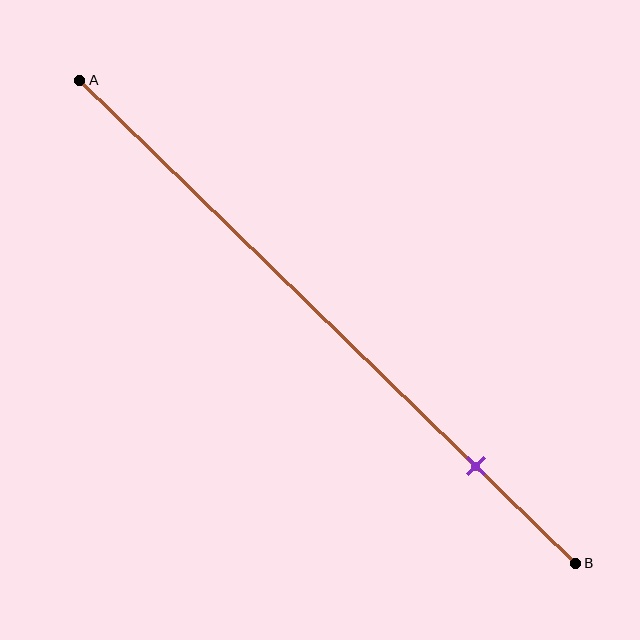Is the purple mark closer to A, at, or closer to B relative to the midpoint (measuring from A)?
The purple mark is closer to point B than the midpoint of segment AB.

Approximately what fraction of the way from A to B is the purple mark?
The purple mark is approximately 80% of the way from A to B.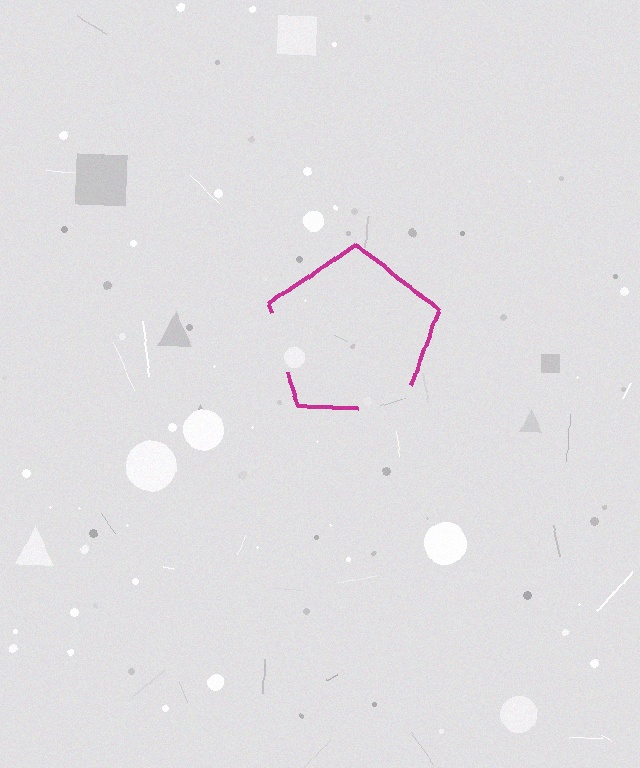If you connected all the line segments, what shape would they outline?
They would outline a pentagon.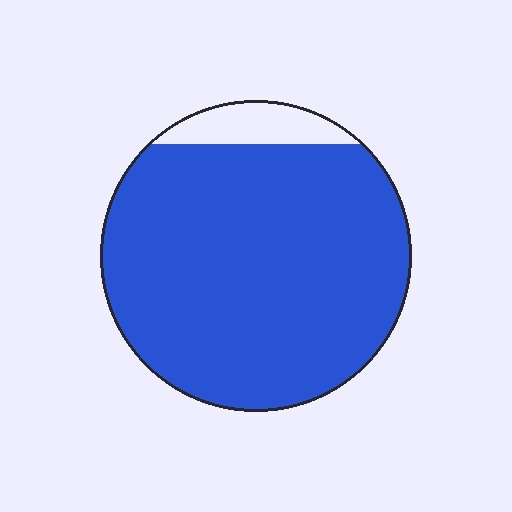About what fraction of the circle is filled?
About nine tenths (9/10).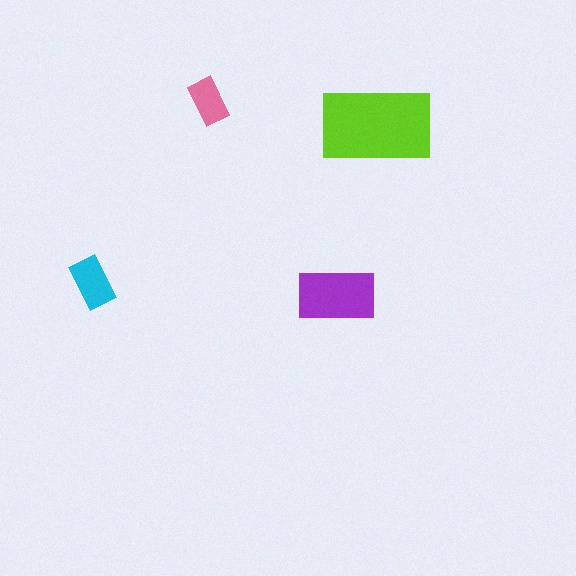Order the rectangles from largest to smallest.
the lime one, the purple one, the cyan one, the pink one.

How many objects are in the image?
There are 4 objects in the image.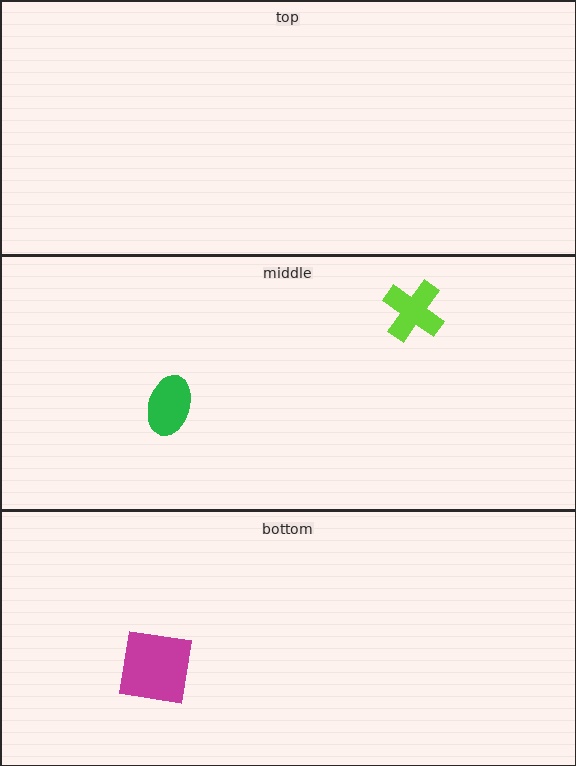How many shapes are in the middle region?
2.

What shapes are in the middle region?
The green ellipse, the lime cross.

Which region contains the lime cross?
The middle region.